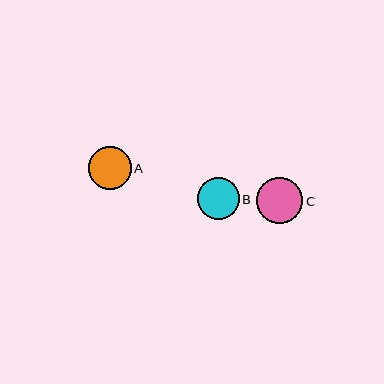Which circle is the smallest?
Circle B is the smallest with a size of approximately 42 pixels.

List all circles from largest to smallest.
From largest to smallest: C, A, B.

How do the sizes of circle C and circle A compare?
Circle C and circle A are approximately the same size.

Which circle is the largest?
Circle C is the largest with a size of approximately 46 pixels.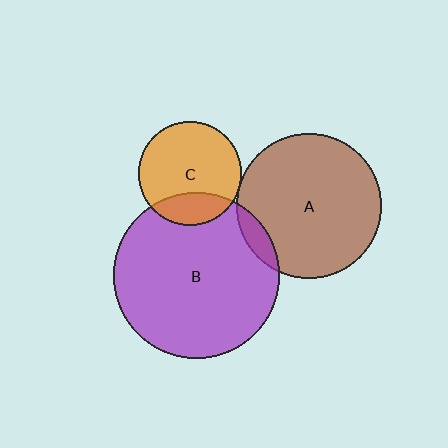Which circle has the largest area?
Circle B (purple).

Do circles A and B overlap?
Yes.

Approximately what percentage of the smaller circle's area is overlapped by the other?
Approximately 5%.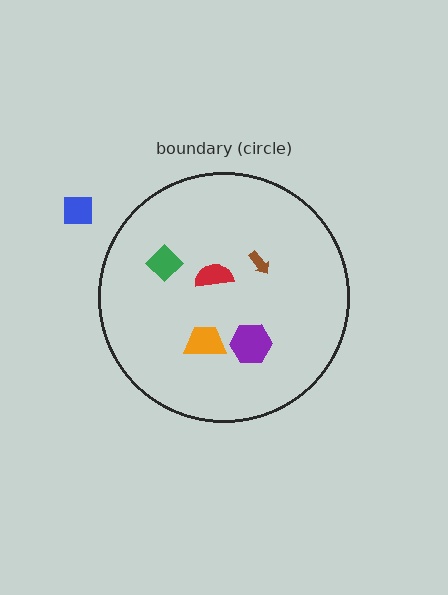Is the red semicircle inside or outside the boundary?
Inside.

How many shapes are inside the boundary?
5 inside, 1 outside.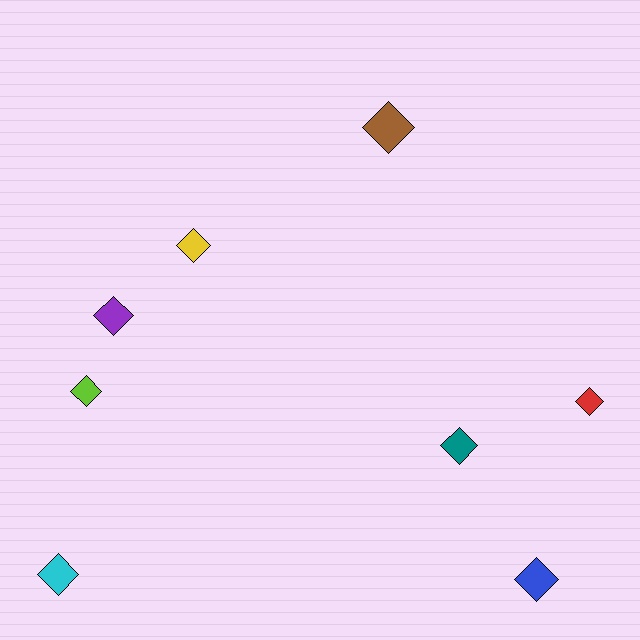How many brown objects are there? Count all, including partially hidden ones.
There is 1 brown object.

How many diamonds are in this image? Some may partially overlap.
There are 8 diamonds.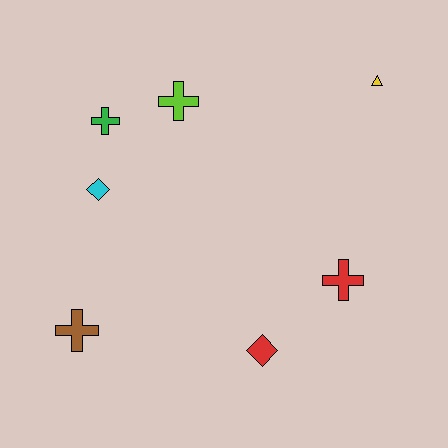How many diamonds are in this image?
There are 2 diamonds.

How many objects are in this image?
There are 7 objects.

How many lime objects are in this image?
There is 1 lime object.